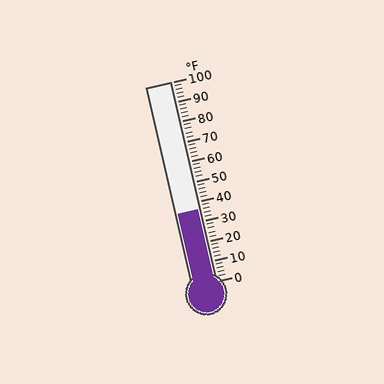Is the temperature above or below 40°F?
The temperature is below 40°F.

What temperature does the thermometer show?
The thermometer shows approximately 36°F.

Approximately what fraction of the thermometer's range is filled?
The thermometer is filled to approximately 35% of its range.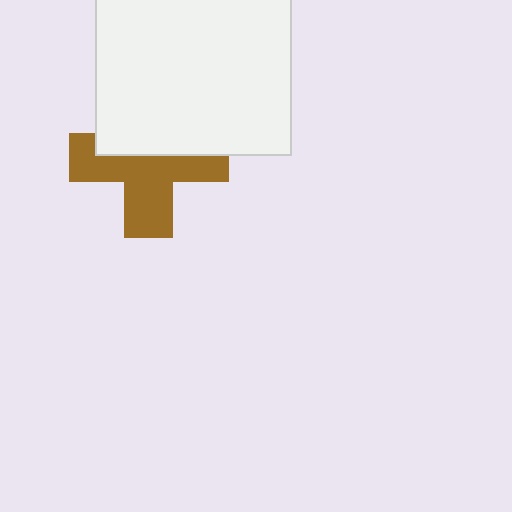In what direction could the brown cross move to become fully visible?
The brown cross could move down. That would shift it out from behind the white rectangle entirely.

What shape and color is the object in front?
The object in front is a white rectangle.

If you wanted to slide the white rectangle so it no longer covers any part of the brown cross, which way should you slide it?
Slide it up — that is the most direct way to separate the two shapes.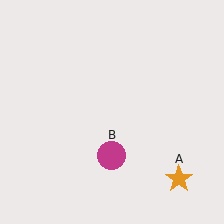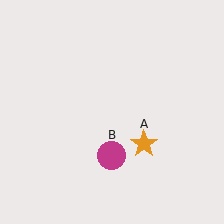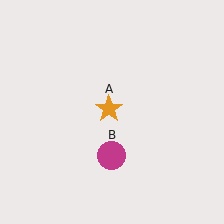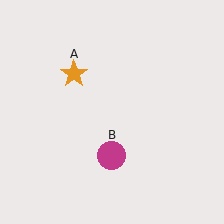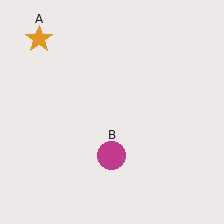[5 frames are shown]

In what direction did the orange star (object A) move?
The orange star (object A) moved up and to the left.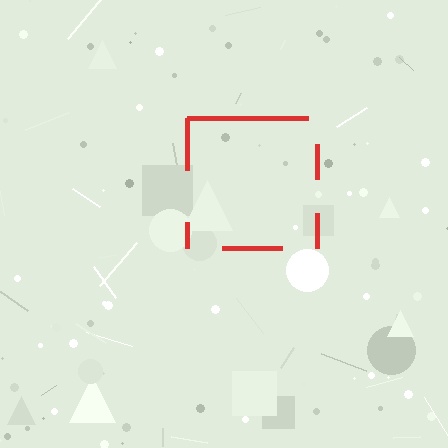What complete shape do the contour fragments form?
The contour fragments form a square.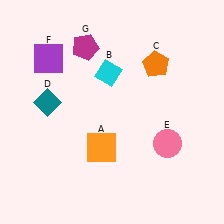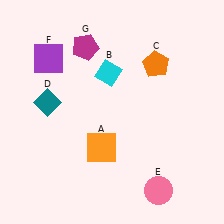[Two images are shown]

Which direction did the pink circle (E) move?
The pink circle (E) moved down.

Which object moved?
The pink circle (E) moved down.